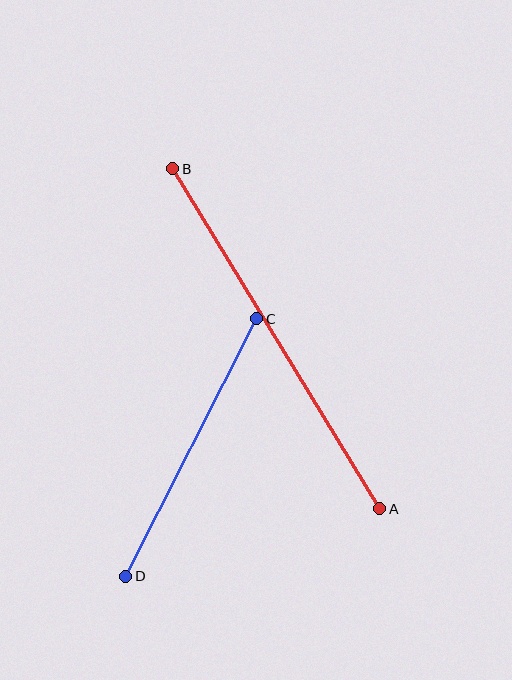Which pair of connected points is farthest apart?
Points A and B are farthest apart.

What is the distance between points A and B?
The distance is approximately 398 pixels.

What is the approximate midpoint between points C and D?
The midpoint is at approximately (191, 447) pixels.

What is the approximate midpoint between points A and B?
The midpoint is at approximately (276, 339) pixels.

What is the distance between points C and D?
The distance is approximately 288 pixels.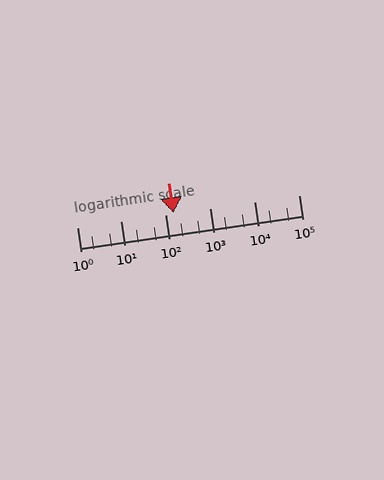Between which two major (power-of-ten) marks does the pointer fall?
The pointer is between 100 and 1000.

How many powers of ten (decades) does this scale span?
The scale spans 5 decades, from 1 to 100000.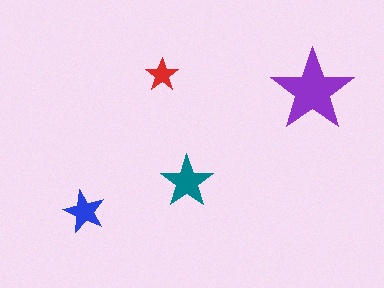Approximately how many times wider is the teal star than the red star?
About 1.5 times wider.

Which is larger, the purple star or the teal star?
The purple one.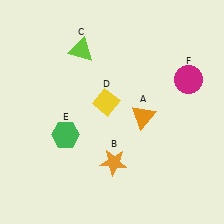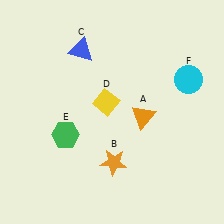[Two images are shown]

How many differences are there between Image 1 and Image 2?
There are 2 differences between the two images.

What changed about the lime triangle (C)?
In Image 1, C is lime. In Image 2, it changed to blue.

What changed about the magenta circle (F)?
In Image 1, F is magenta. In Image 2, it changed to cyan.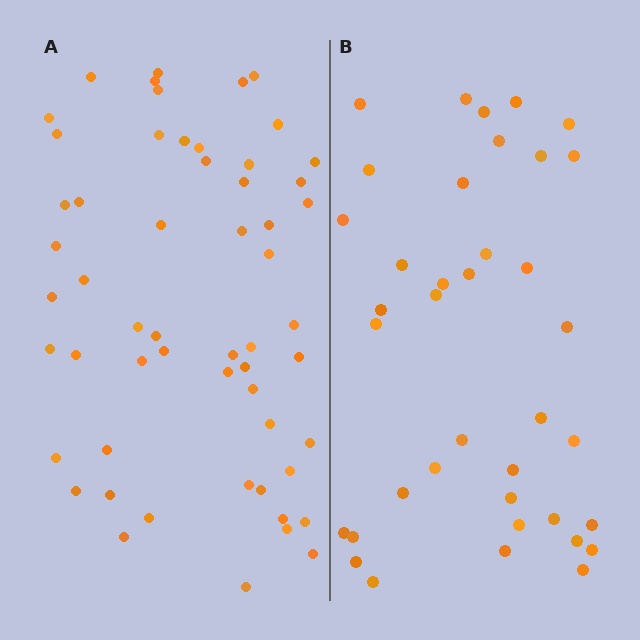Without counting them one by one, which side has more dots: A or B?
Region A (the left region) has more dots.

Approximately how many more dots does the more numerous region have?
Region A has approximately 20 more dots than region B.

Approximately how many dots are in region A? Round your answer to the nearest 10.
About 60 dots. (The exact count is 56, which rounds to 60.)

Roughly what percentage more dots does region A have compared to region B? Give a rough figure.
About 45% more.